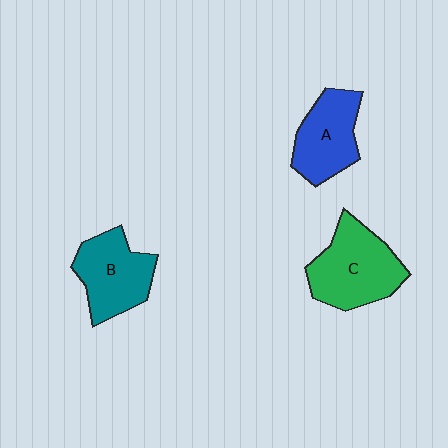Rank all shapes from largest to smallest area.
From largest to smallest: C (green), B (teal), A (blue).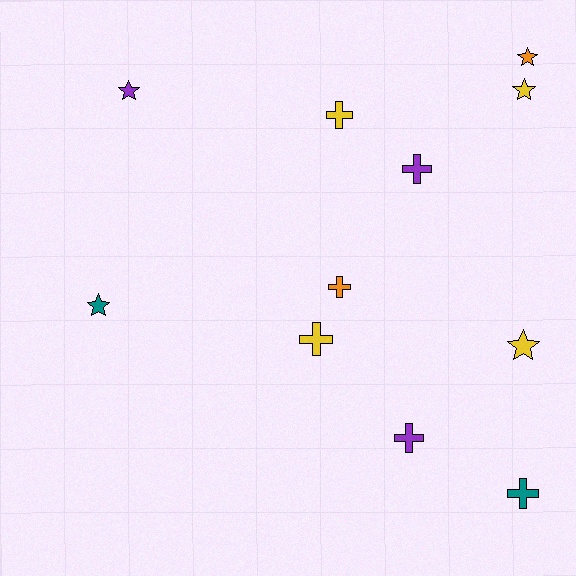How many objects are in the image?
There are 11 objects.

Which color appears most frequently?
Yellow, with 4 objects.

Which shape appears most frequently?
Cross, with 6 objects.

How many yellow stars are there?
There are 2 yellow stars.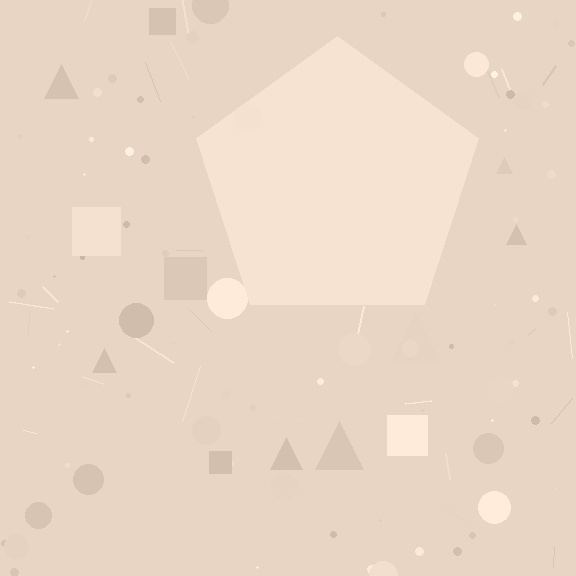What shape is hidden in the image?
A pentagon is hidden in the image.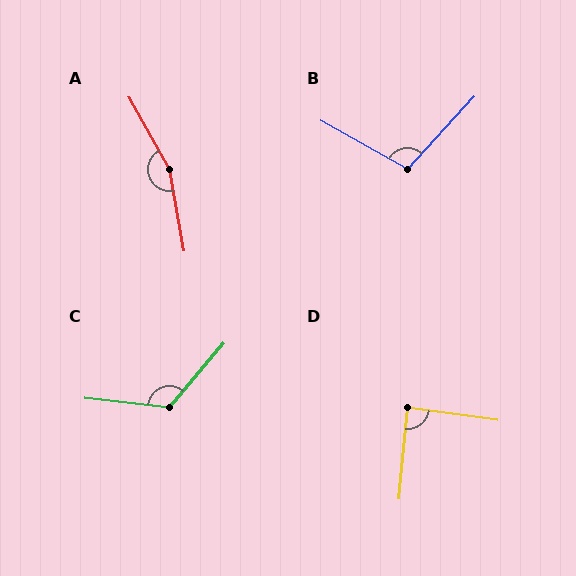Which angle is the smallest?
D, at approximately 87 degrees.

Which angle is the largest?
A, at approximately 161 degrees.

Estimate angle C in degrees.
Approximately 124 degrees.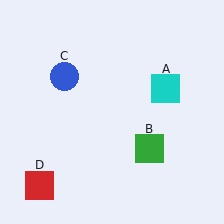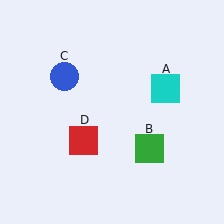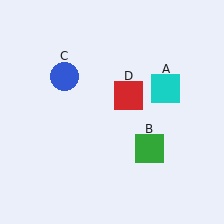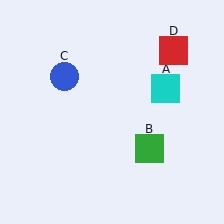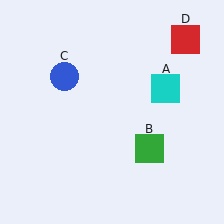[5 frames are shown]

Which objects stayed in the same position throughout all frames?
Cyan square (object A) and green square (object B) and blue circle (object C) remained stationary.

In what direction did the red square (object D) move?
The red square (object D) moved up and to the right.